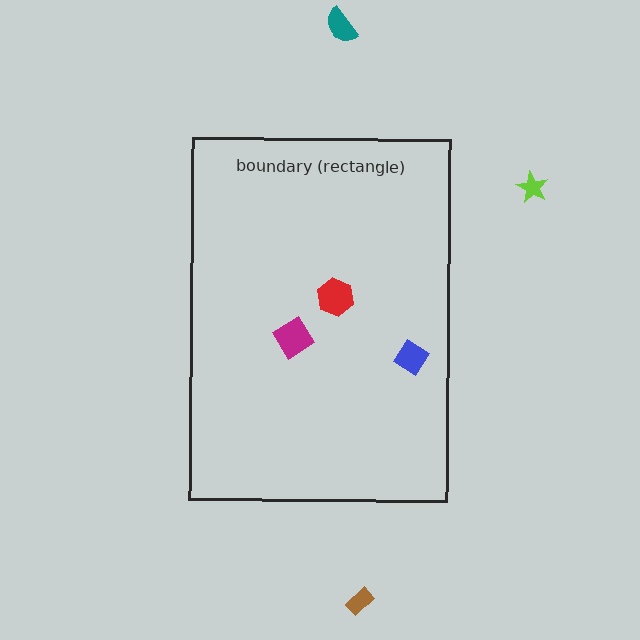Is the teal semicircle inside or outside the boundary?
Outside.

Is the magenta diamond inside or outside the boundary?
Inside.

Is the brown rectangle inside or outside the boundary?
Outside.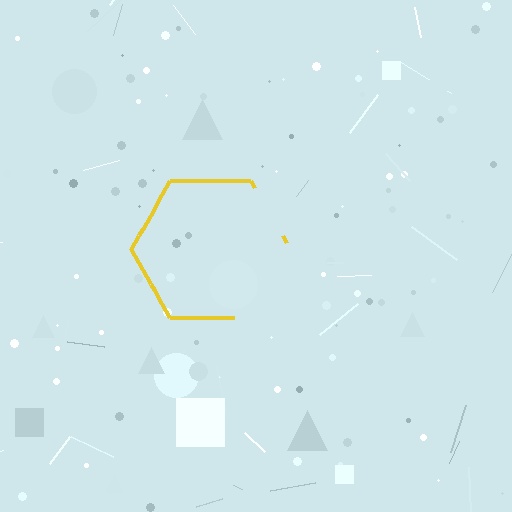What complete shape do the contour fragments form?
The contour fragments form a hexagon.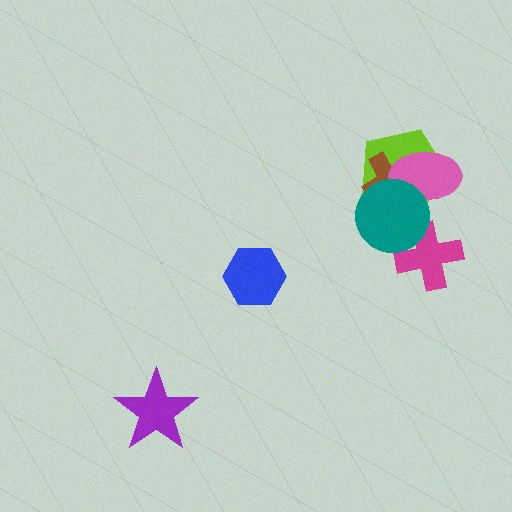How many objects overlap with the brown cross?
3 objects overlap with the brown cross.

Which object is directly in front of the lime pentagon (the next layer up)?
The brown cross is directly in front of the lime pentagon.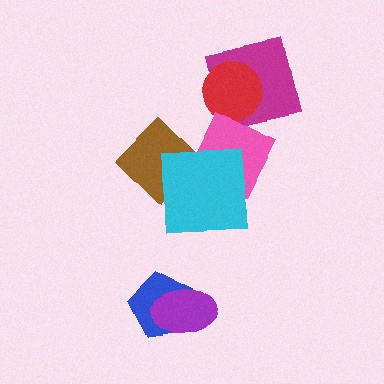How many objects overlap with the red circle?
2 objects overlap with the red circle.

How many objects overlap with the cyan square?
2 objects overlap with the cyan square.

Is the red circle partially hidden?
Yes, it is partially covered by another shape.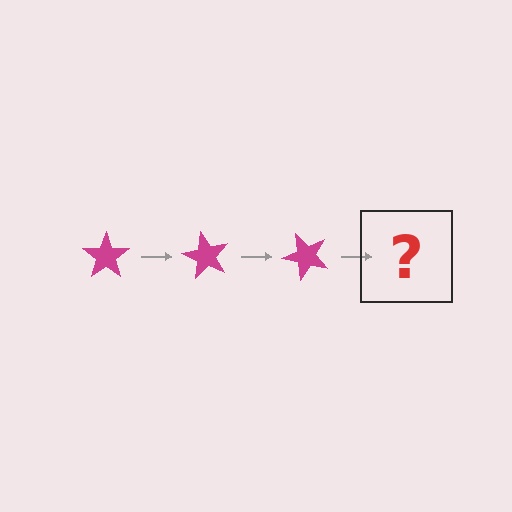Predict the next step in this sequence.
The next step is a magenta star rotated 180 degrees.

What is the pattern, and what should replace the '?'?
The pattern is that the star rotates 60 degrees each step. The '?' should be a magenta star rotated 180 degrees.